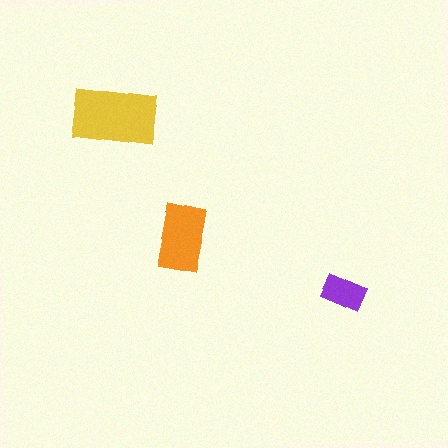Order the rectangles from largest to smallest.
the yellow one, the orange one, the purple one.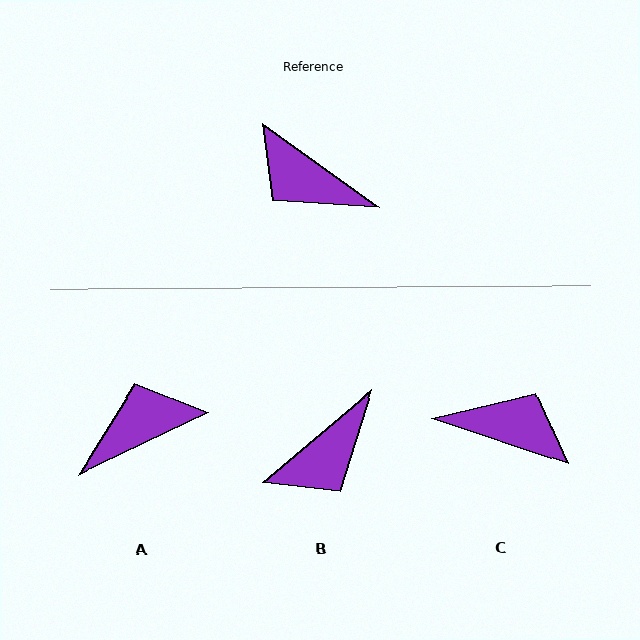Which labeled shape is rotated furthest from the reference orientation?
C, about 163 degrees away.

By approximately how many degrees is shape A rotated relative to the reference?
Approximately 119 degrees clockwise.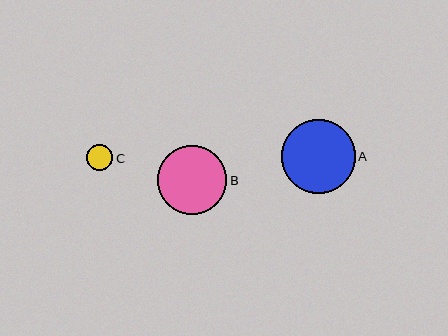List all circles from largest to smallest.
From largest to smallest: A, B, C.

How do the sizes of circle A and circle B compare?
Circle A and circle B are approximately the same size.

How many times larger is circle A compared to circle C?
Circle A is approximately 2.8 times the size of circle C.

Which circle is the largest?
Circle A is the largest with a size of approximately 74 pixels.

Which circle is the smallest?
Circle C is the smallest with a size of approximately 26 pixels.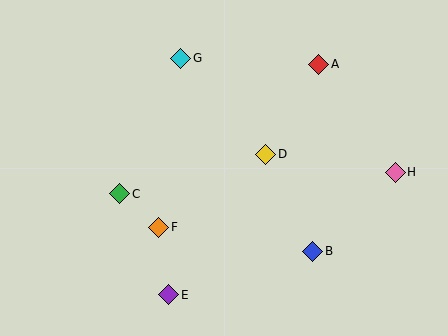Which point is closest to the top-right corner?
Point A is closest to the top-right corner.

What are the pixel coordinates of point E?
Point E is at (169, 295).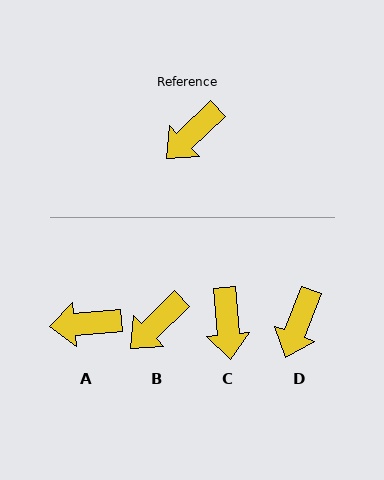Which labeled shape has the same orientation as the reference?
B.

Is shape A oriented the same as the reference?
No, it is off by about 39 degrees.